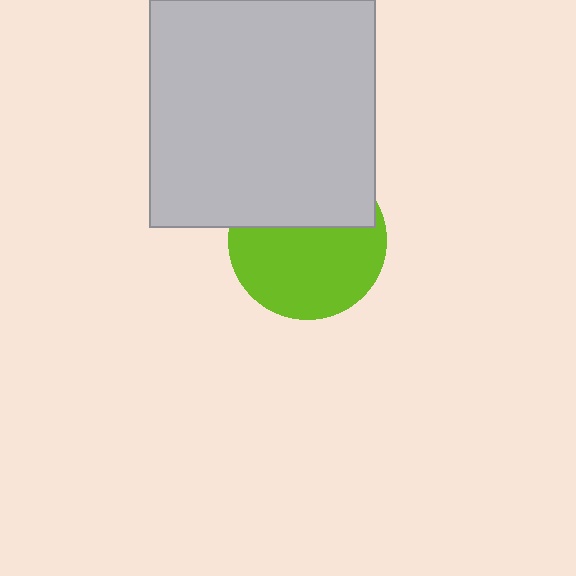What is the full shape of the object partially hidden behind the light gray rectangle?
The partially hidden object is a lime circle.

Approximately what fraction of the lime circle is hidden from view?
Roughly 39% of the lime circle is hidden behind the light gray rectangle.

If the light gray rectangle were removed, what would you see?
You would see the complete lime circle.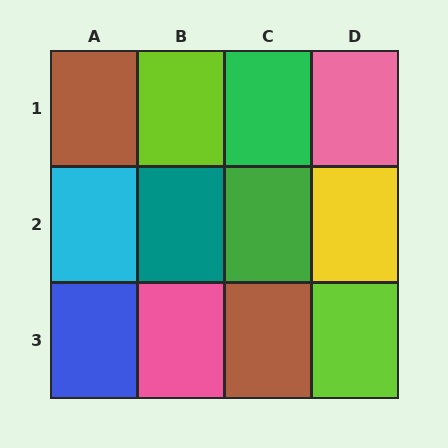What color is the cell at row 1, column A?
Brown.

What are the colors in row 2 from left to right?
Cyan, teal, green, yellow.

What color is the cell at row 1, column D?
Pink.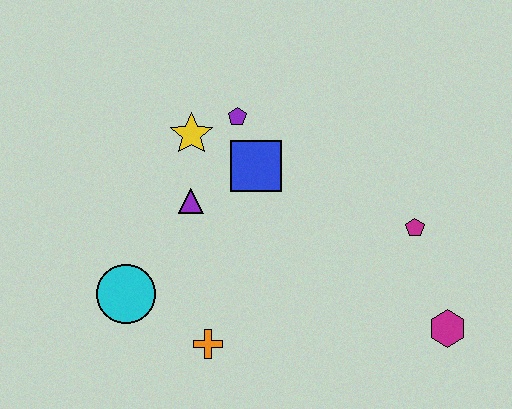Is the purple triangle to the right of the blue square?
No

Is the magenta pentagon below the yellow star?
Yes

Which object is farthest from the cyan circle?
The magenta hexagon is farthest from the cyan circle.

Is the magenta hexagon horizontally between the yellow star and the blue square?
No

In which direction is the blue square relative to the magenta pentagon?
The blue square is to the left of the magenta pentagon.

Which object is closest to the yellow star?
The purple pentagon is closest to the yellow star.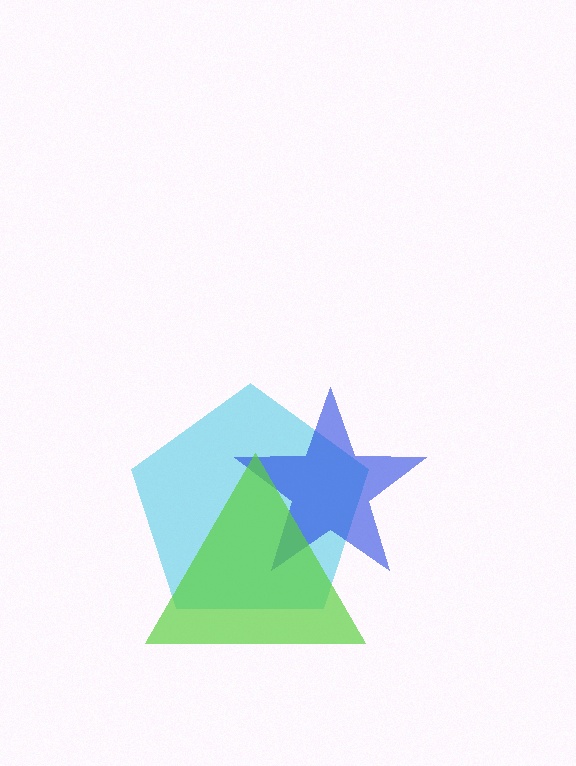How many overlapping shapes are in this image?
There are 3 overlapping shapes in the image.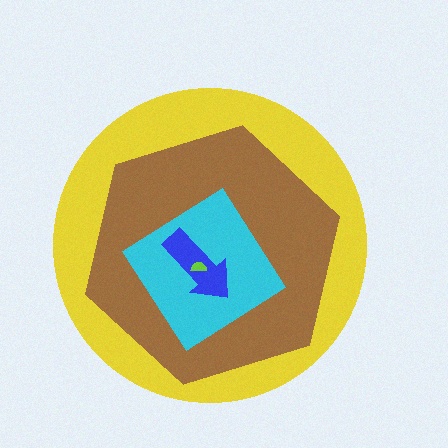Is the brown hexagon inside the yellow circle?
Yes.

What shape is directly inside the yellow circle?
The brown hexagon.